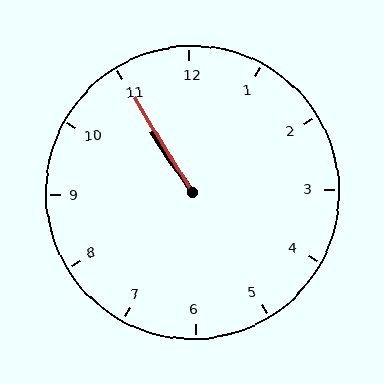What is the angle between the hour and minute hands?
Approximately 2 degrees.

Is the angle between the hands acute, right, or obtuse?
It is acute.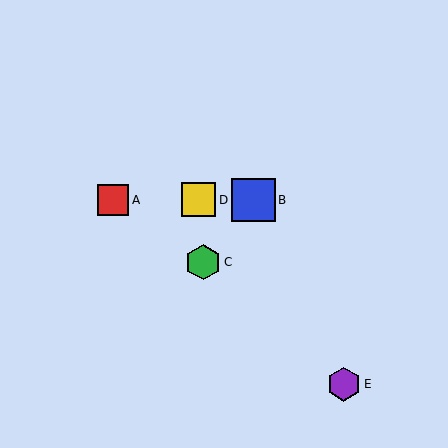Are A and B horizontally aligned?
Yes, both are at y≈200.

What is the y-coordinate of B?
Object B is at y≈200.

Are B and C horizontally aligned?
No, B is at y≈200 and C is at y≈262.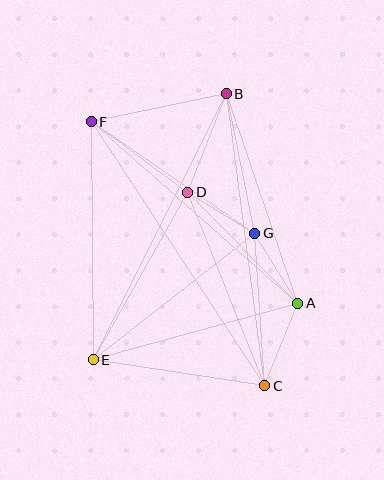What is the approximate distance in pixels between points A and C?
The distance between A and C is approximately 89 pixels.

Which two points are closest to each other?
Points D and G are closest to each other.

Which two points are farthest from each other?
Points C and F are farthest from each other.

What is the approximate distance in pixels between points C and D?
The distance between C and D is approximately 208 pixels.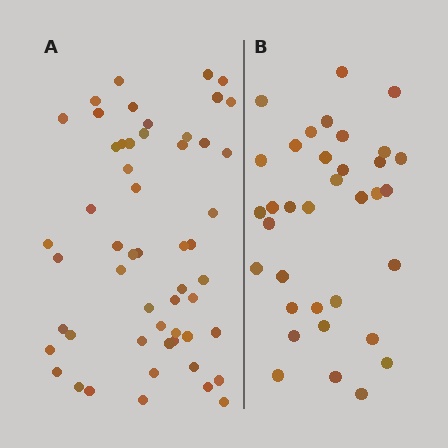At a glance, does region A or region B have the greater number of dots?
Region A (the left region) has more dots.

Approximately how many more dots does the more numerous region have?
Region A has approximately 20 more dots than region B.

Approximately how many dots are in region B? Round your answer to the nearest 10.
About 40 dots. (The exact count is 35, which rounds to 40.)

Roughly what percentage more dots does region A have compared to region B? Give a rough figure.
About 55% more.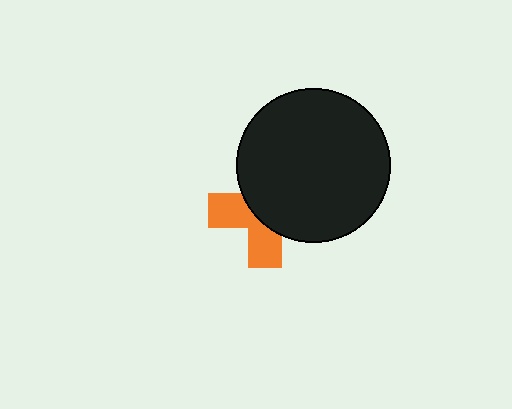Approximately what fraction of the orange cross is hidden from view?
Roughly 57% of the orange cross is hidden behind the black circle.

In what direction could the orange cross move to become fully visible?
The orange cross could move toward the lower-left. That would shift it out from behind the black circle entirely.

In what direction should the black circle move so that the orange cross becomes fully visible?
The black circle should move toward the upper-right. That is the shortest direction to clear the overlap and leave the orange cross fully visible.